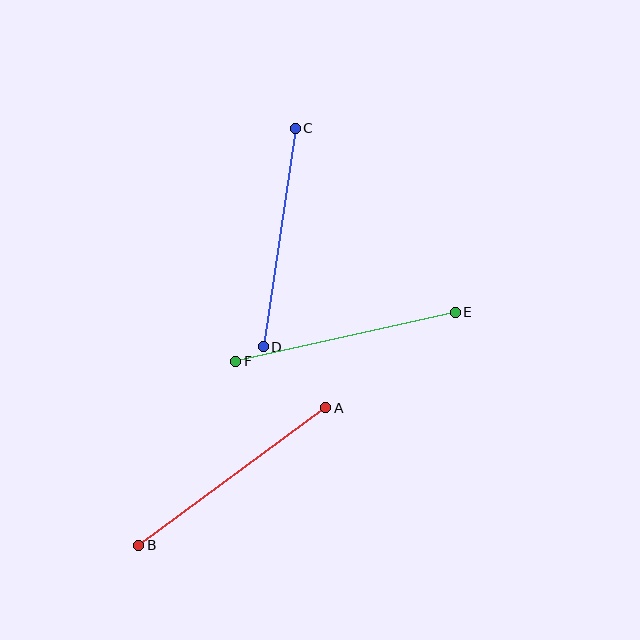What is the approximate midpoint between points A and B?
The midpoint is at approximately (232, 476) pixels.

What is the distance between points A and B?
The distance is approximately 232 pixels.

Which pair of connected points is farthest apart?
Points A and B are farthest apart.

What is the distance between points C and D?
The distance is approximately 221 pixels.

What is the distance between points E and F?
The distance is approximately 225 pixels.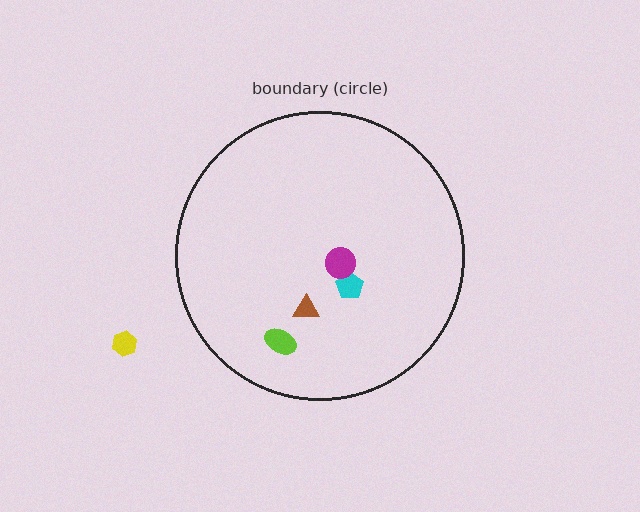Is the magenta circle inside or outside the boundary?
Inside.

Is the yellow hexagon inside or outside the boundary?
Outside.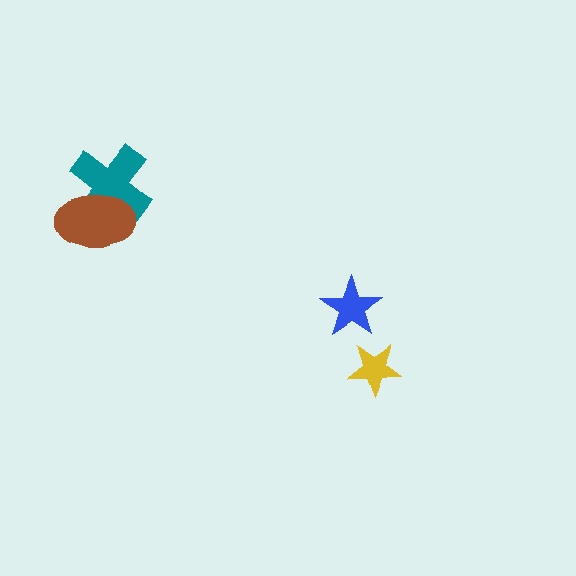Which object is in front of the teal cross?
The brown ellipse is in front of the teal cross.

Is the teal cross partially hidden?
Yes, it is partially covered by another shape.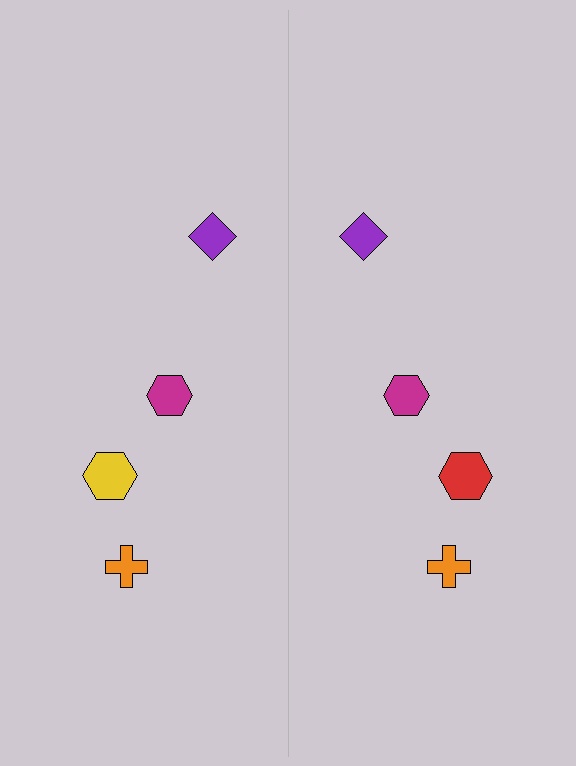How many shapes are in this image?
There are 8 shapes in this image.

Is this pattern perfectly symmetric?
No, the pattern is not perfectly symmetric. The red hexagon on the right side breaks the symmetry — its mirror counterpart is yellow.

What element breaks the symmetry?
The red hexagon on the right side breaks the symmetry — its mirror counterpart is yellow.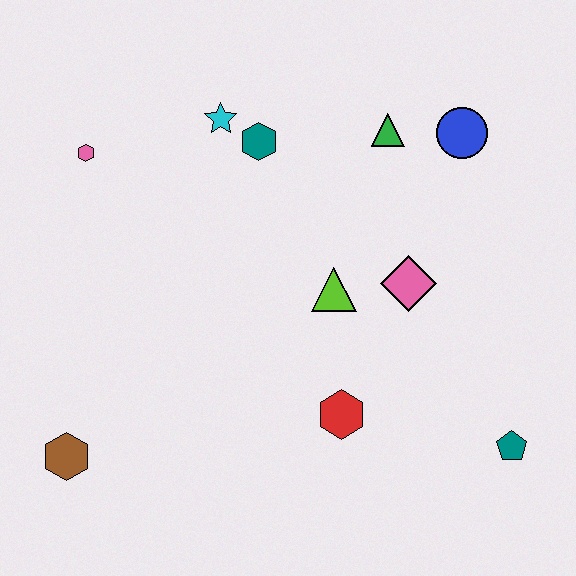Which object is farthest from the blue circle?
The brown hexagon is farthest from the blue circle.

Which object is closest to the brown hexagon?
The red hexagon is closest to the brown hexagon.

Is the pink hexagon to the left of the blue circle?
Yes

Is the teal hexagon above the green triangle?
No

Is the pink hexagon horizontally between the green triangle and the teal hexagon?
No